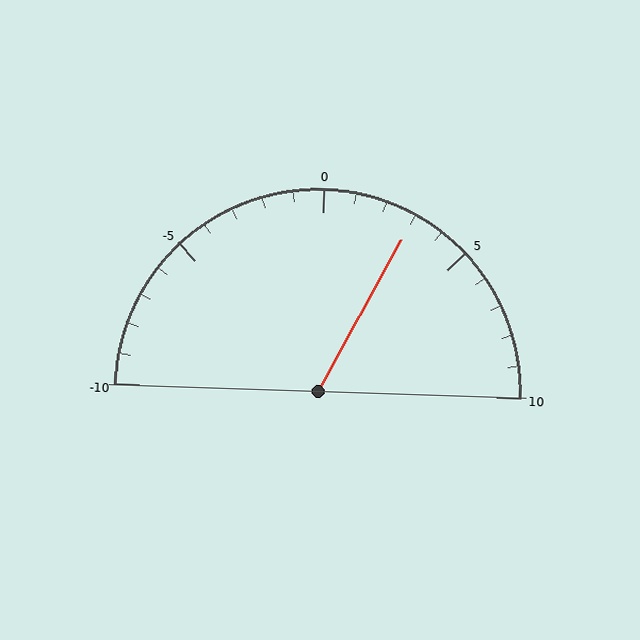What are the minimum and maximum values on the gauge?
The gauge ranges from -10 to 10.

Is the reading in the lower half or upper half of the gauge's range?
The reading is in the upper half of the range (-10 to 10).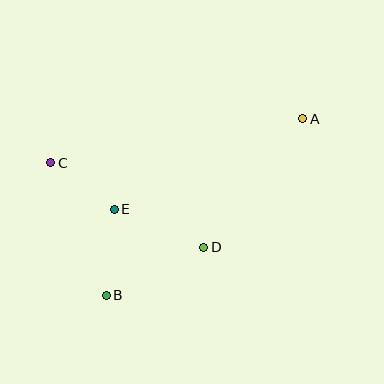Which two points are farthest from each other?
Points A and B are farthest from each other.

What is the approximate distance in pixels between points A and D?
The distance between A and D is approximately 162 pixels.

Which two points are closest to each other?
Points C and E are closest to each other.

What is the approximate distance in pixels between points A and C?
The distance between A and C is approximately 256 pixels.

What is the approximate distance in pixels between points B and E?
The distance between B and E is approximately 86 pixels.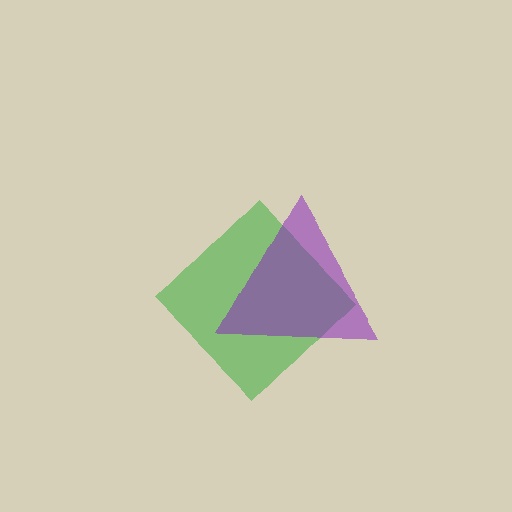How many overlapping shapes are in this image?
There are 2 overlapping shapes in the image.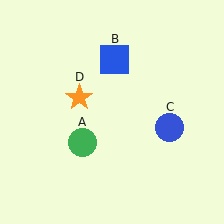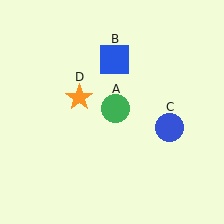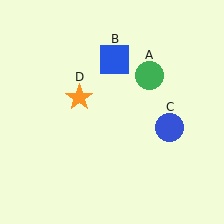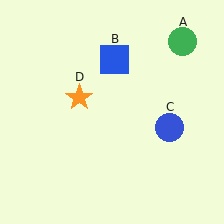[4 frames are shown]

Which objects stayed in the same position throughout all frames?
Blue square (object B) and blue circle (object C) and orange star (object D) remained stationary.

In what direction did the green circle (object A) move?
The green circle (object A) moved up and to the right.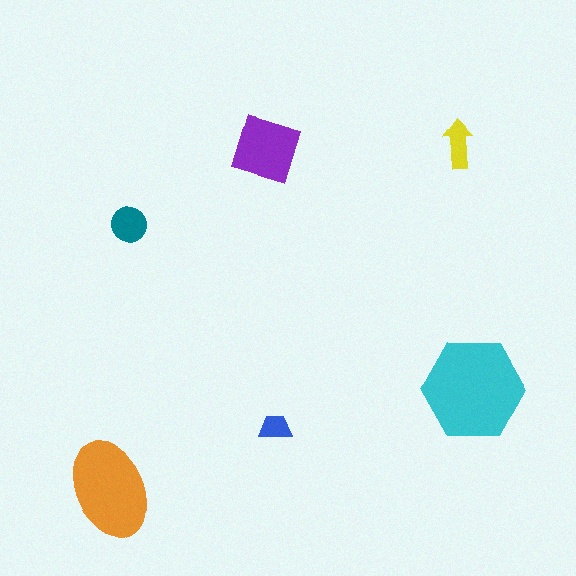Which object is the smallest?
The blue trapezoid.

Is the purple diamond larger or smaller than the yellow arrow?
Larger.